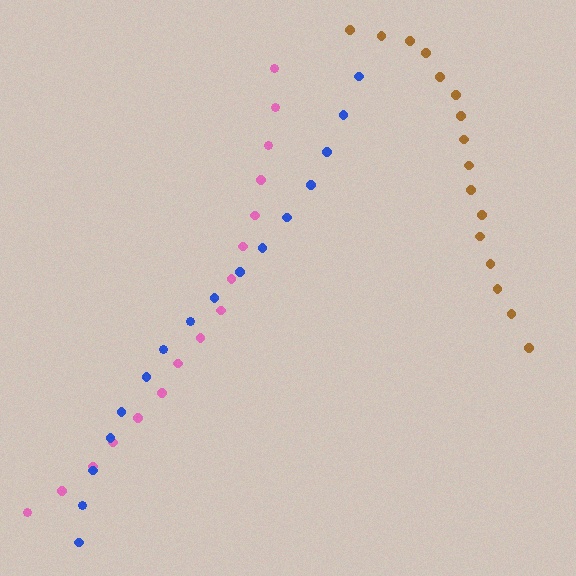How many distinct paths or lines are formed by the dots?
There are 3 distinct paths.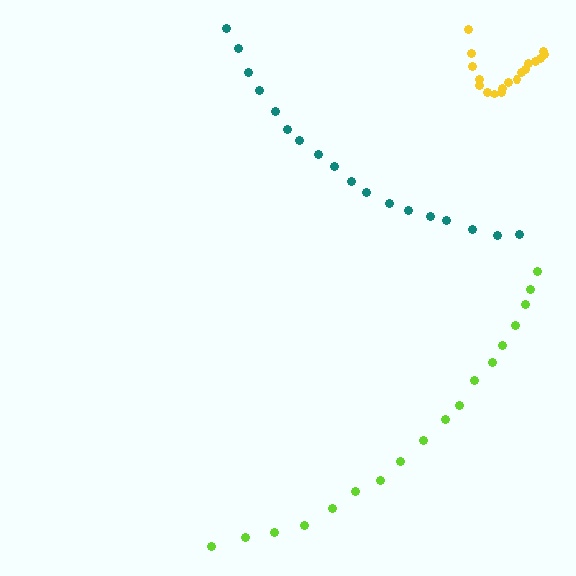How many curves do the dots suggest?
There are 3 distinct paths.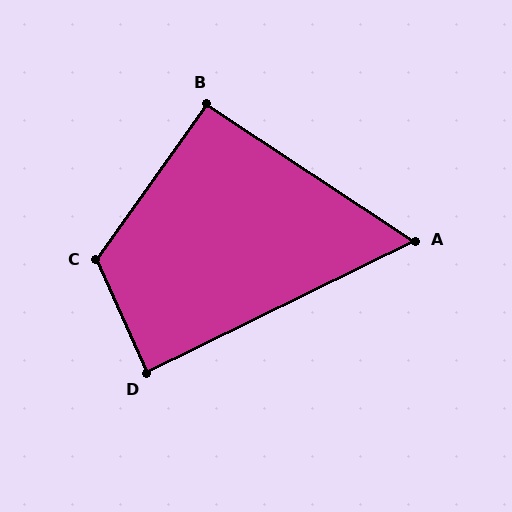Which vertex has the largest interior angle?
C, at approximately 120 degrees.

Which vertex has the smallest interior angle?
A, at approximately 60 degrees.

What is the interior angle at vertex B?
Approximately 92 degrees (approximately right).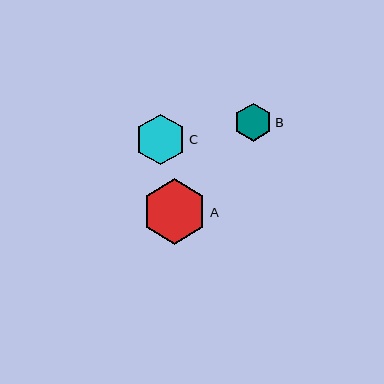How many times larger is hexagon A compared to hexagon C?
Hexagon A is approximately 1.3 times the size of hexagon C.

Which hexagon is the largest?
Hexagon A is the largest with a size of approximately 65 pixels.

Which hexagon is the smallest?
Hexagon B is the smallest with a size of approximately 38 pixels.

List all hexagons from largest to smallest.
From largest to smallest: A, C, B.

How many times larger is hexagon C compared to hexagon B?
Hexagon C is approximately 1.3 times the size of hexagon B.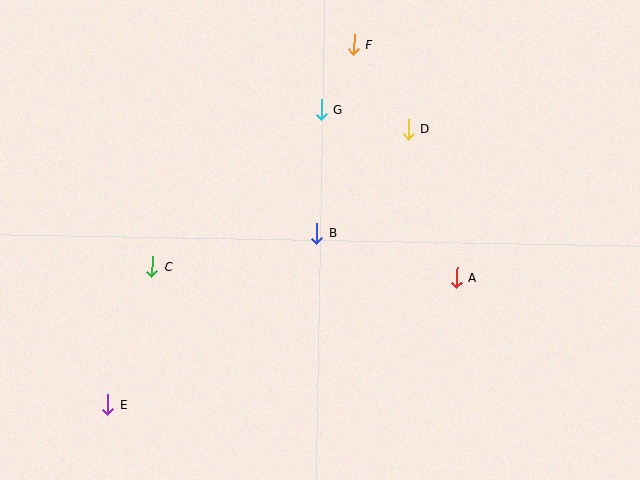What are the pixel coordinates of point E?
Point E is at (108, 405).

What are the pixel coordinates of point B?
Point B is at (317, 233).